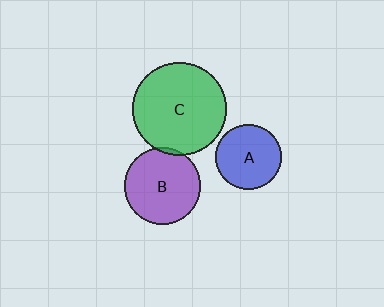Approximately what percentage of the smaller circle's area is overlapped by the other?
Approximately 5%.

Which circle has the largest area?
Circle C (green).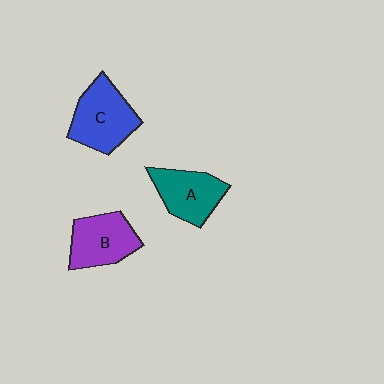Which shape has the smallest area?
Shape A (teal).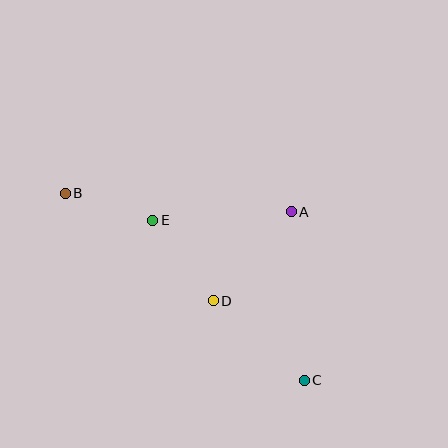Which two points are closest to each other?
Points B and E are closest to each other.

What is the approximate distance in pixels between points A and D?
The distance between A and D is approximately 119 pixels.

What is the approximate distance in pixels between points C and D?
The distance between C and D is approximately 121 pixels.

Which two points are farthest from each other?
Points B and C are farthest from each other.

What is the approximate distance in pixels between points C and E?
The distance between C and E is approximately 220 pixels.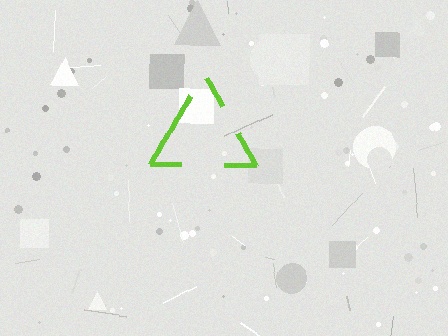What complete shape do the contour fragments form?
The contour fragments form a triangle.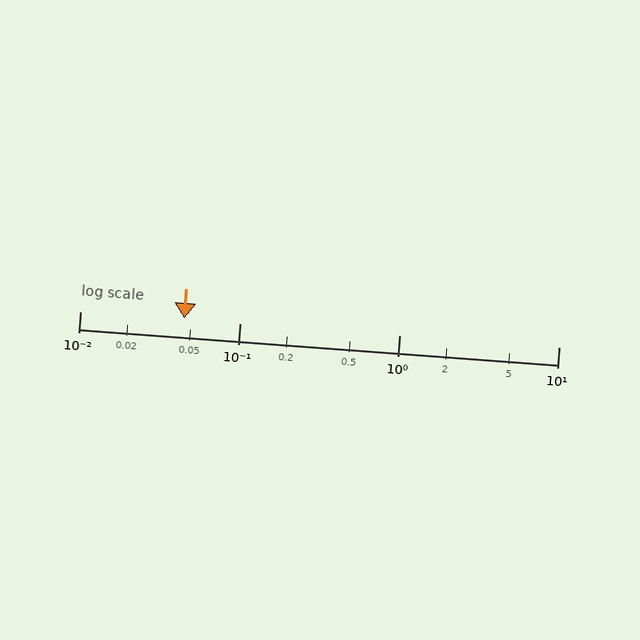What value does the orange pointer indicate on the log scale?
The pointer indicates approximately 0.045.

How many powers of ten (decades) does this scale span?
The scale spans 3 decades, from 0.01 to 10.